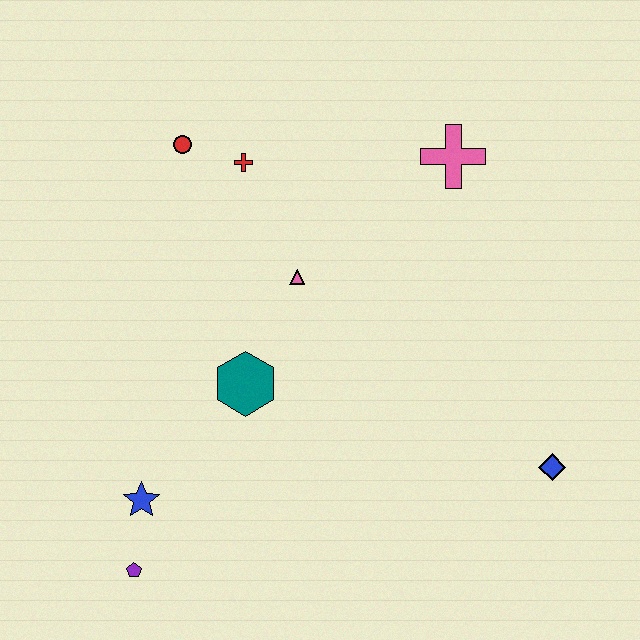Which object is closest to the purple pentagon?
The blue star is closest to the purple pentagon.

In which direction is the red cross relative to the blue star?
The red cross is above the blue star.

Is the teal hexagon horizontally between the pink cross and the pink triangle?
No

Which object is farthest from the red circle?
The blue diamond is farthest from the red circle.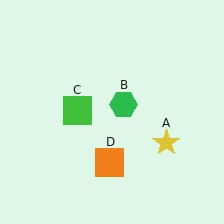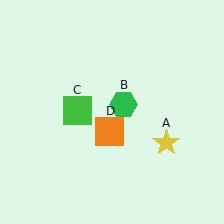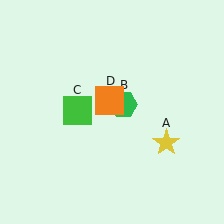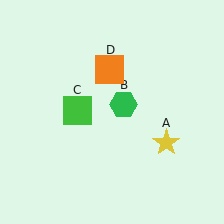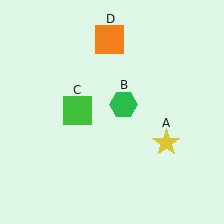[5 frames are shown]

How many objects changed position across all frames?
1 object changed position: orange square (object D).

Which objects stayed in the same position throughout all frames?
Yellow star (object A) and green hexagon (object B) and green square (object C) remained stationary.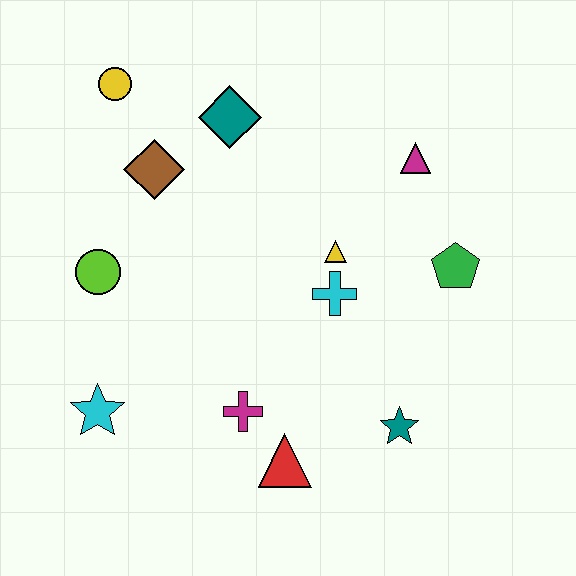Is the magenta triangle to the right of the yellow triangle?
Yes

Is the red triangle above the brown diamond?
No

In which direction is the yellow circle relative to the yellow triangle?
The yellow circle is to the left of the yellow triangle.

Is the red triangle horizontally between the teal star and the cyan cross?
No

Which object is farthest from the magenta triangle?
The cyan star is farthest from the magenta triangle.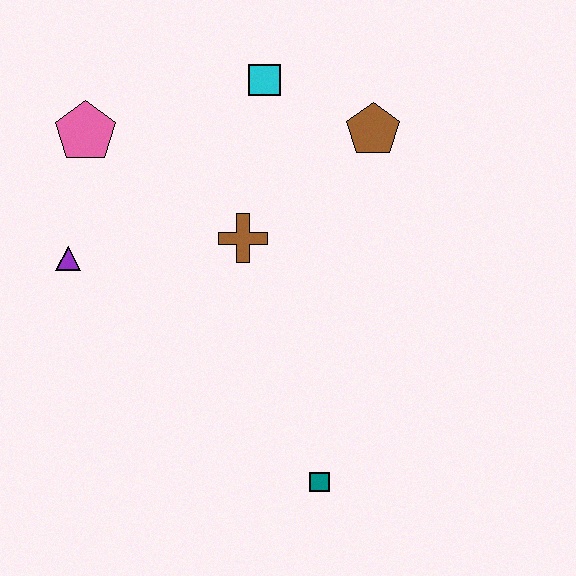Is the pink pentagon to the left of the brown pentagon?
Yes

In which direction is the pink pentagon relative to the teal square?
The pink pentagon is above the teal square.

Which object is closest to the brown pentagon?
The cyan square is closest to the brown pentagon.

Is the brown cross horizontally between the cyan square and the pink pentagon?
Yes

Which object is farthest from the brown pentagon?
The teal square is farthest from the brown pentagon.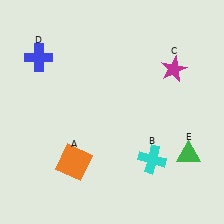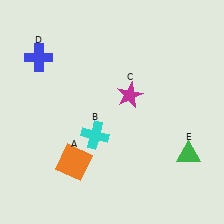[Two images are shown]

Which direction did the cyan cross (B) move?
The cyan cross (B) moved left.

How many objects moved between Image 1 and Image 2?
2 objects moved between the two images.